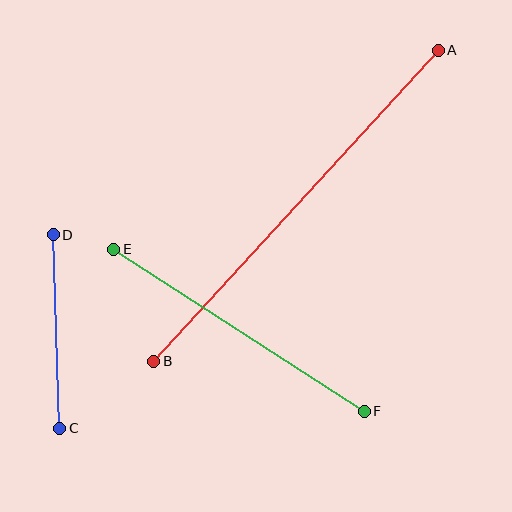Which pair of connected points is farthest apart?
Points A and B are farthest apart.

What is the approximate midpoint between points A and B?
The midpoint is at approximately (296, 206) pixels.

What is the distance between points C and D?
The distance is approximately 194 pixels.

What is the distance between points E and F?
The distance is approximately 299 pixels.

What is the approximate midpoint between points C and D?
The midpoint is at approximately (56, 332) pixels.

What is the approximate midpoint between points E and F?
The midpoint is at approximately (239, 330) pixels.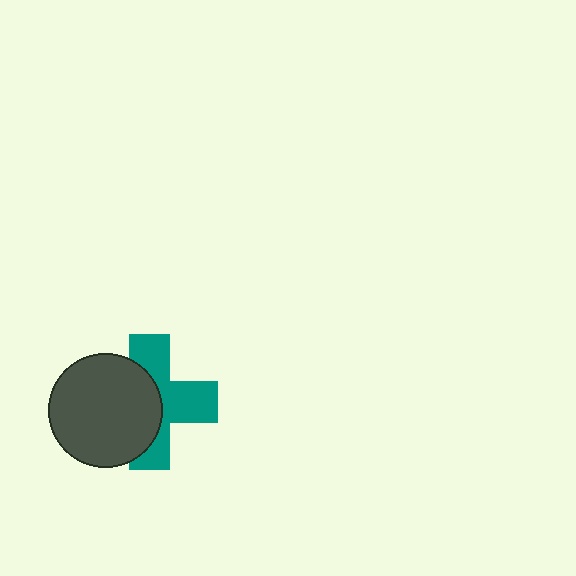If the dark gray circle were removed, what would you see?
You would see the complete teal cross.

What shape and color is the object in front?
The object in front is a dark gray circle.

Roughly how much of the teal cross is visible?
About half of it is visible (roughly 52%).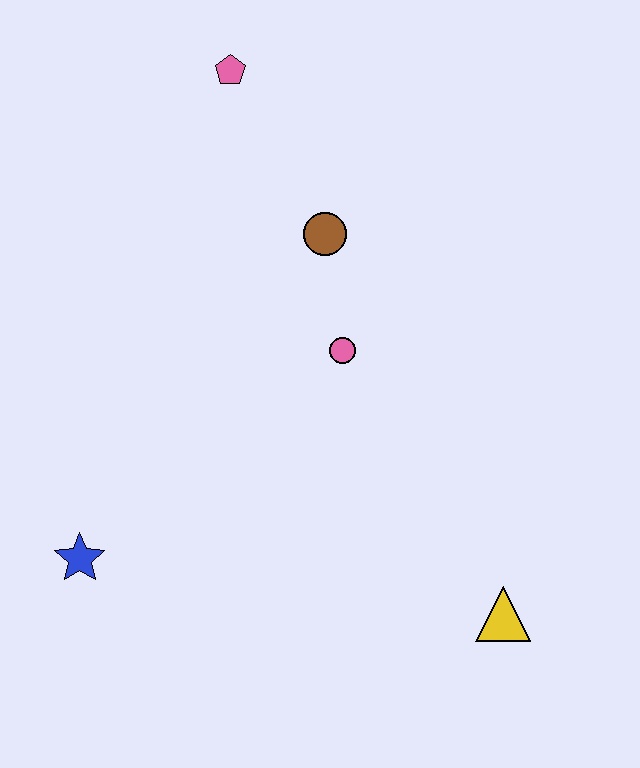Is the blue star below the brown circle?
Yes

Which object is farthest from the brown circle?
The yellow triangle is farthest from the brown circle.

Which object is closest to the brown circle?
The pink circle is closest to the brown circle.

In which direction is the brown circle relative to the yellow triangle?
The brown circle is above the yellow triangle.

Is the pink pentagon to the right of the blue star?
Yes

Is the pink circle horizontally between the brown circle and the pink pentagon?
No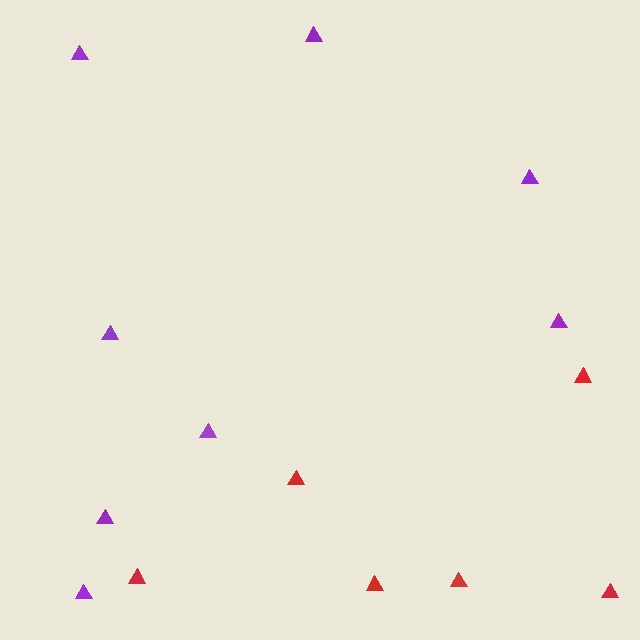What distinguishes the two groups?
There are 2 groups: one group of purple triangles (8) and one group of red triangles (6).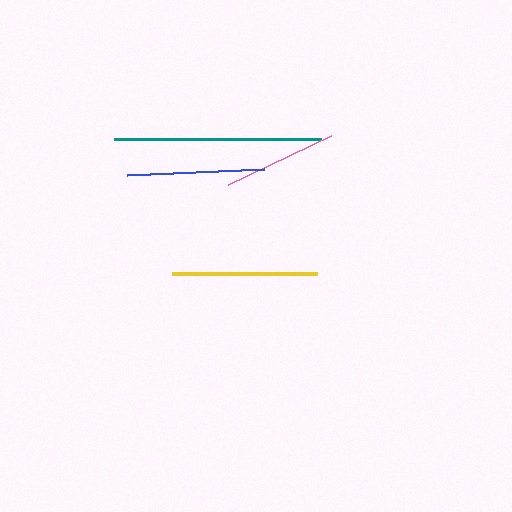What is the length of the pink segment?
The pink segment is approximately 114 pixels long.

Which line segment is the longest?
The teal line is the longest at approximately 207 pixels.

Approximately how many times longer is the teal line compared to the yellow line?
The teal line is approximately 1.4 times the length of the yellow line.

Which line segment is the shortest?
The pink line is the shortest at approximately 114 pixels.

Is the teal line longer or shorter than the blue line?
The teal line is longer than the blue line.